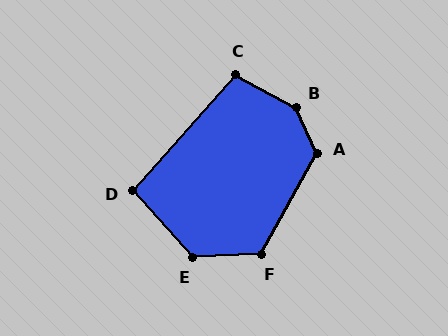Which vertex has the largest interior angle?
B, at approximately 143 degrees.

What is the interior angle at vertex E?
Approximately 130 degrees (obtuse).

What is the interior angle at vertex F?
Approximately 121 degrees (obtuse).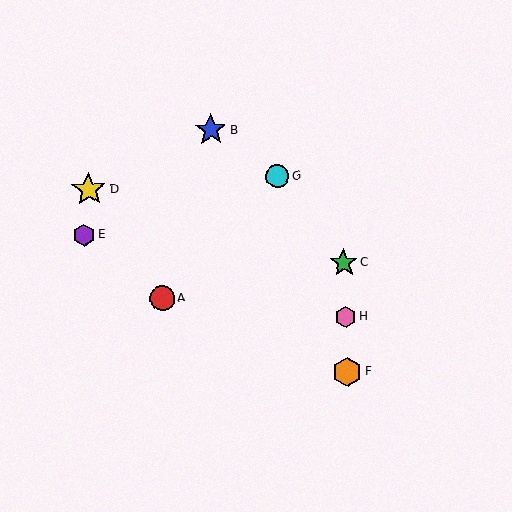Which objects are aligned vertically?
Objects C, F, H are aligned vertically.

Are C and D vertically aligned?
No, C is at x≈344 and D is at x≈89.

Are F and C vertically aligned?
Yes, both are at x≈347.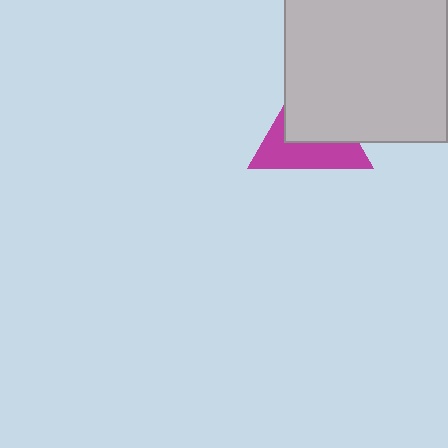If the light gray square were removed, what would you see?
You would see the complete magenta triangle.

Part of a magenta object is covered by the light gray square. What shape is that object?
It is a triangle.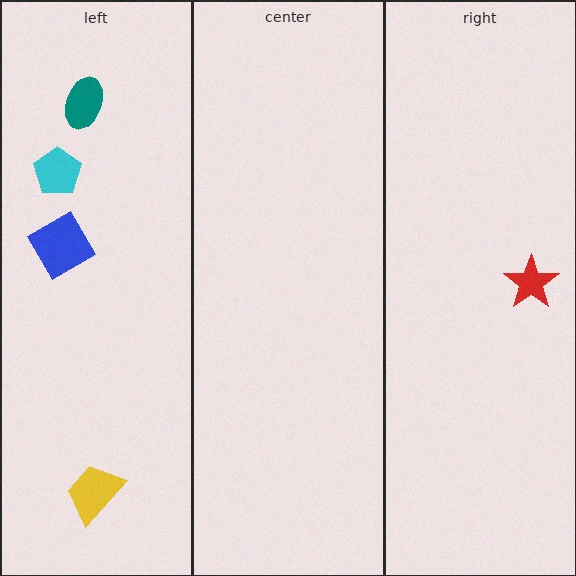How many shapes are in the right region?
1.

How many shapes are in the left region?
4.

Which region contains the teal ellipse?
The left region.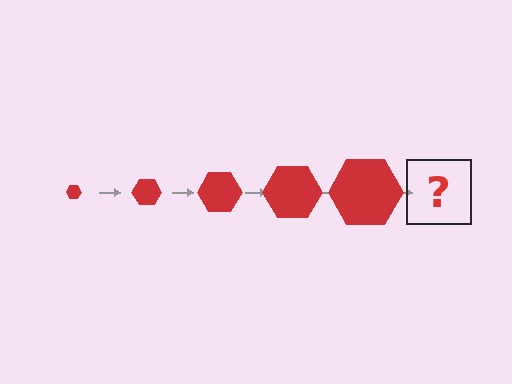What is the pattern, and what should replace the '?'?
The pattern is that the hexagon gets progressively larger each step. The '?' should be a red hexagon, larger than the previous one.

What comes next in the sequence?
The next element should be a red hexagon, larger than the previous one.